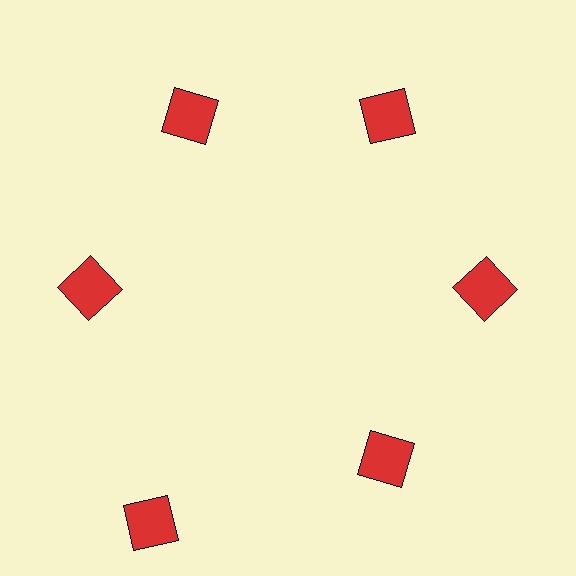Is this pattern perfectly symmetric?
No. The 6 red squares are arranged in a ring, but one element near the 7 o'clock position is pushed outward from the center, breaking the 6-fold rotational symmetry.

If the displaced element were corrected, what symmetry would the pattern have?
It would have 6-fold rotational symmetry — the pattern would map onto itself every 60 degrees.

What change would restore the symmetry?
The symmetry would be restored by moving it inward, back onto the ring so that all 6 squares sit at equal angles and equal distance from the center.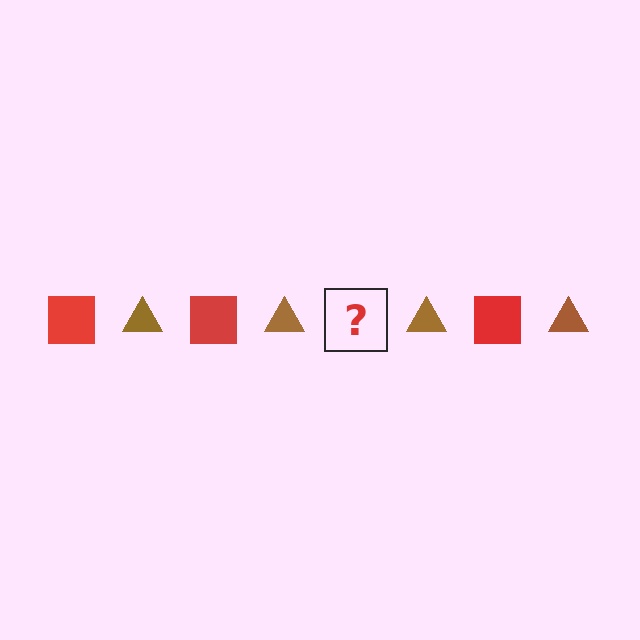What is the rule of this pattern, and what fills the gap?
The rule is that the pattern alternates between red square and brown triangle. The gap should be filled with a red square.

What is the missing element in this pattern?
The missing element is a red square.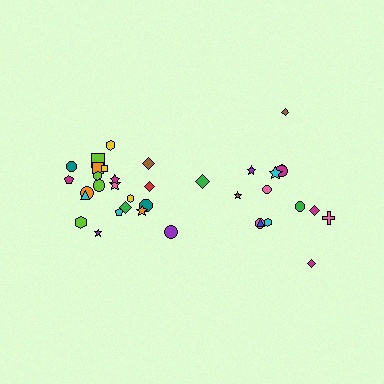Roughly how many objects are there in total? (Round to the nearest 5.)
Roughly 35 objects in total.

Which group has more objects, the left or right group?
The left group.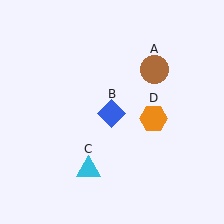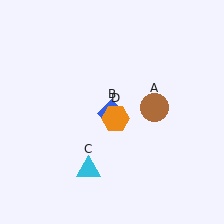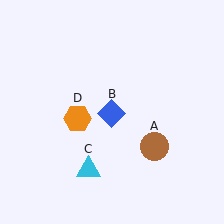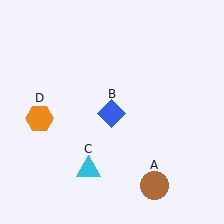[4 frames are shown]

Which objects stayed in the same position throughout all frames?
Blue diamond (object B) and cyan triangle (object C) remained stationary.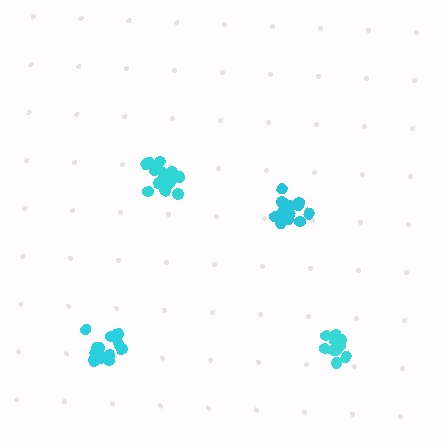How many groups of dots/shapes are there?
There are 4 groups.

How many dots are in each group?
Group 1: 14 dots, Group 2: 14 dots, Group 3: 12 dots, Group 4: 10 dots (50 total).